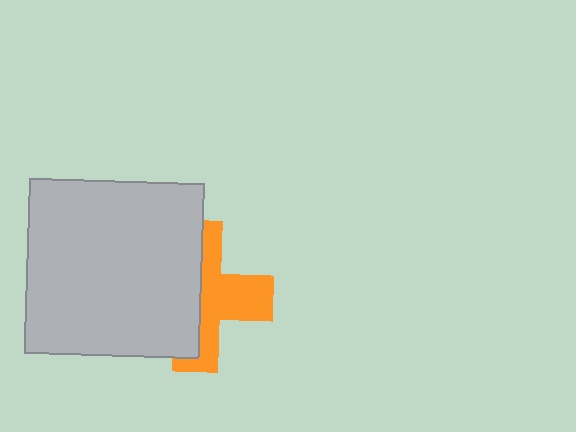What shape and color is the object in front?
The object in front is a light gray square.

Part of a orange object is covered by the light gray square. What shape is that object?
It is a cross.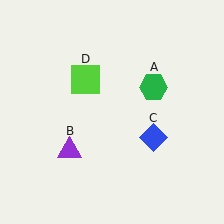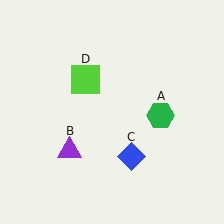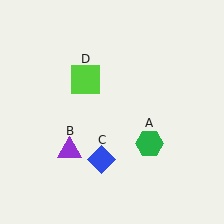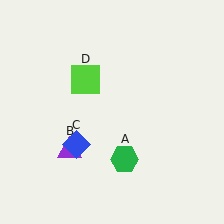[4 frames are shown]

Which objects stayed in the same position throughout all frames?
Purple triangle (object B) and lime square (object D) remained stationary.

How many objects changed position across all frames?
2 objects changed position: green hexagon (object A), blue diamond (object C).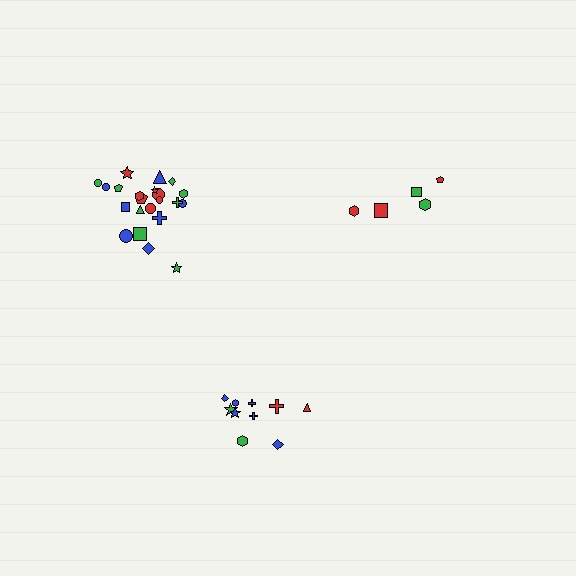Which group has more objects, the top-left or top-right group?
The top-left group.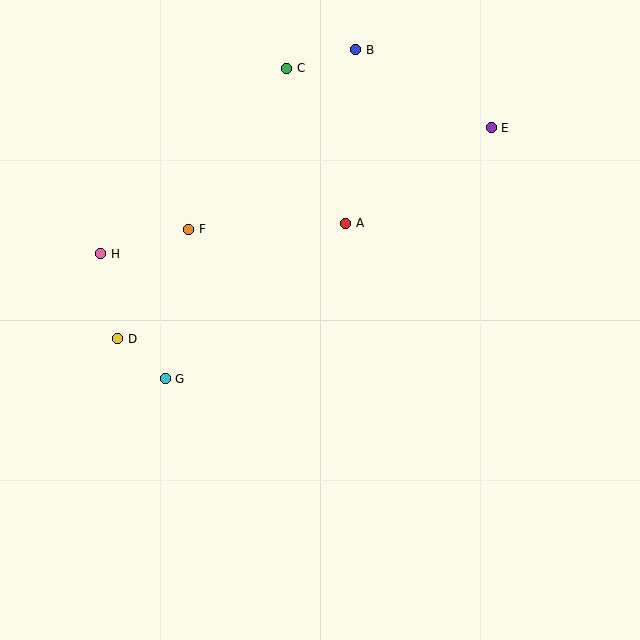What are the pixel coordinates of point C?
Point C is at (287, 68).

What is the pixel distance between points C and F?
The distance between C and F is 189 pixels.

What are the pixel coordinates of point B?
Point B is at (356, 50).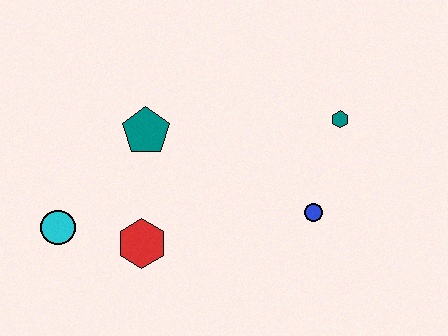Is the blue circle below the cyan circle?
No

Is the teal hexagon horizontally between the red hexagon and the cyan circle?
No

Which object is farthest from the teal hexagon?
The cyan circle is farthest from the teal hexagon.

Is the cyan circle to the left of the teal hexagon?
Yes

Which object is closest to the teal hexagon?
The blue circle is closest to the teal hexagon.